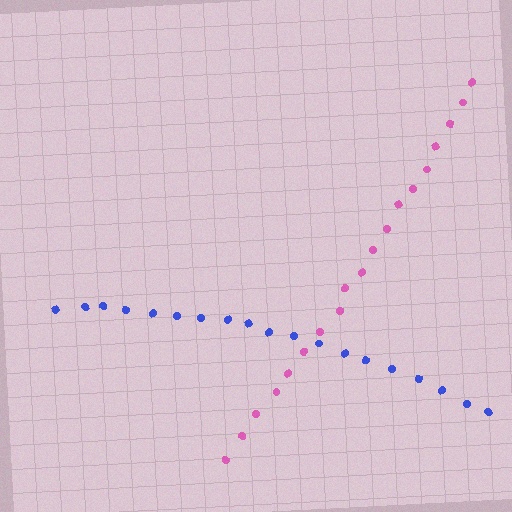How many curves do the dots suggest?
There are 2 distinct paths.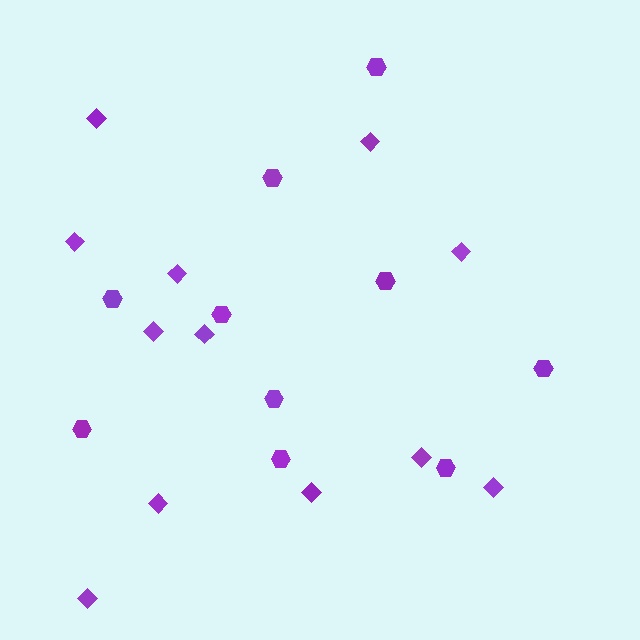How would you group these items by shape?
There are 2 groups: one group of diamonds (12) and one group of hexagons (10).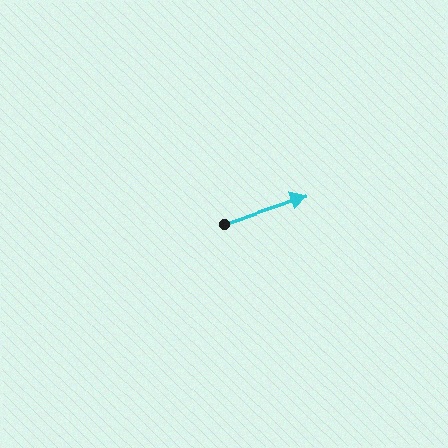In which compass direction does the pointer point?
East.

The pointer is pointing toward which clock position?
Roughly 2 o'clock.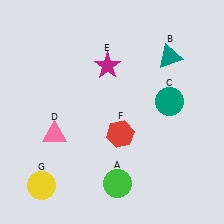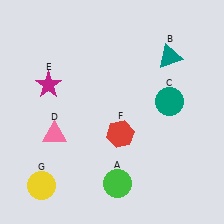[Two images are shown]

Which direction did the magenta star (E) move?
The magenta star (E) moved left.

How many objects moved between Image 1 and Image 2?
1 object moved between the two images.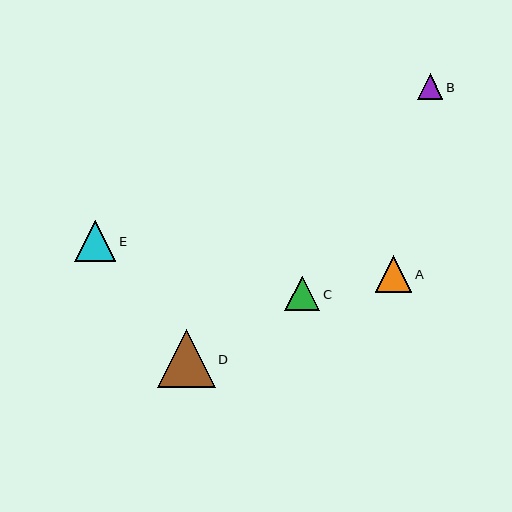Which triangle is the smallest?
Triangle B is the smallest with a size of approximately 26 pixels.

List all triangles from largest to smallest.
From largest to smallest: D, E, A, C, B.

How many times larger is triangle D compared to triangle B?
Triangle D is approximately 2.3 times the size of triangle B.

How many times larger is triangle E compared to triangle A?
Triangle E is approximately 1.1 times the size of triangle A.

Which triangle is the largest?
Triangle D is the largest with a size of approximately 58 pixels.